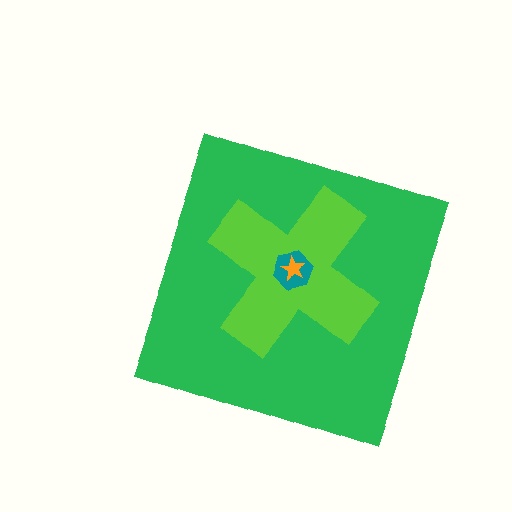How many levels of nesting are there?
4.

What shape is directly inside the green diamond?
The lime cross.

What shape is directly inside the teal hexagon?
The orange star.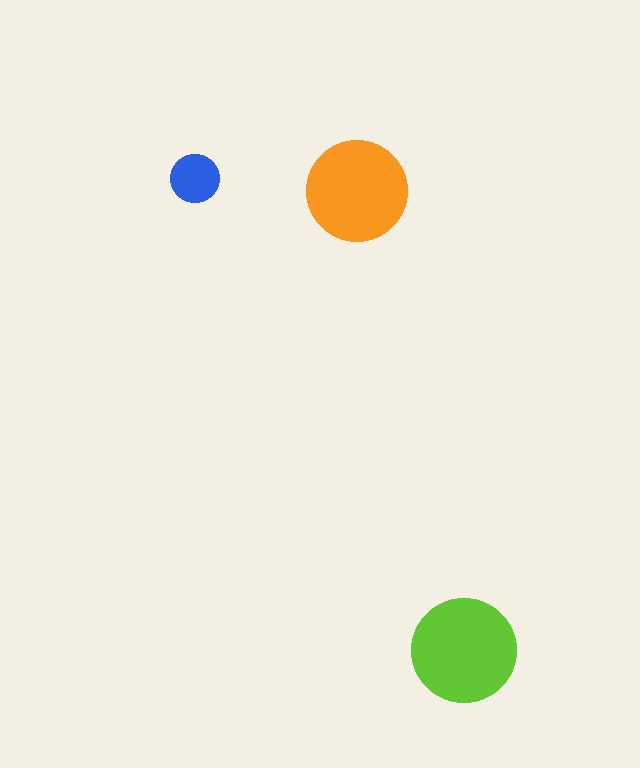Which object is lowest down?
The lime circle is bottommost.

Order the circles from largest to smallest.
the lime one, the orange one, the blue one.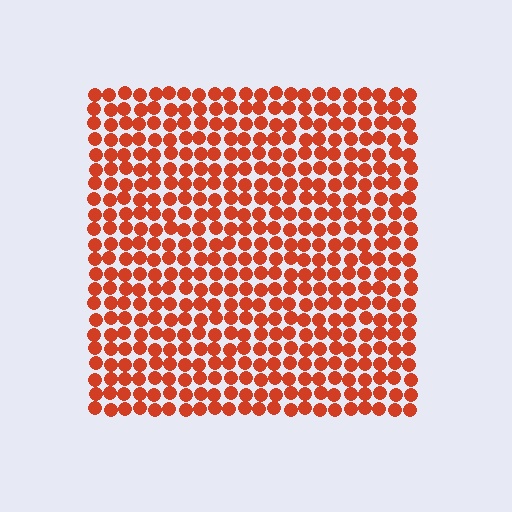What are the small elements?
The small elements are circles.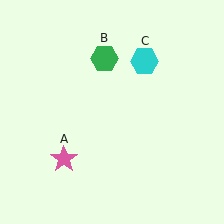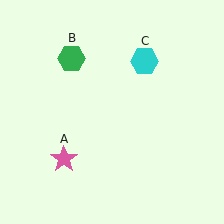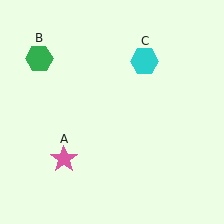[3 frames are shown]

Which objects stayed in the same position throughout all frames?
Pink star (object A) and cyan hexagon (object C) remained stationary.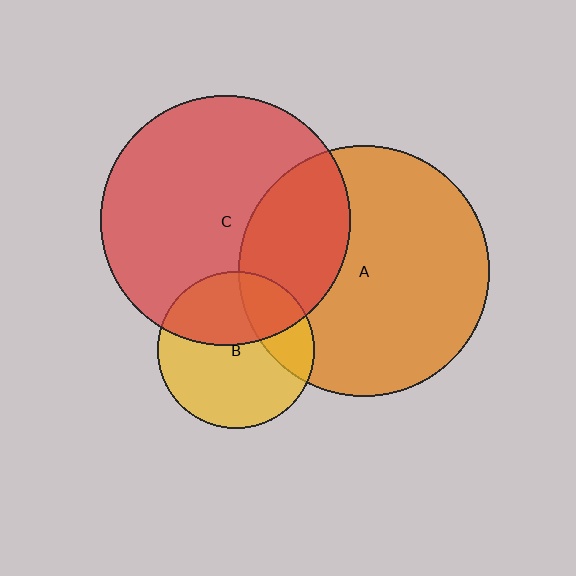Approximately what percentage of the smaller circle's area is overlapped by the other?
Approximately 30%.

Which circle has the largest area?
Circle A (orange).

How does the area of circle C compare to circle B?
Approximately 2.5 times.